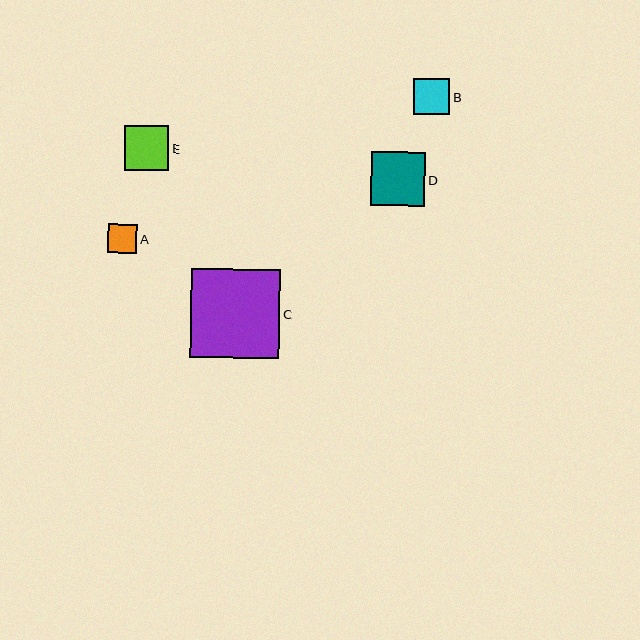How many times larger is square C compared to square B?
Square C is approximately 2.5 times the size of square B.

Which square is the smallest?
Square A is the smallest with a size of approximately 29 pixels.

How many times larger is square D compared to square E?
Square D is approximately 1.2 times the size of square E.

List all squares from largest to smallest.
From largest to smallest: C, D, E, B, A.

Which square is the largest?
Square C is the largest with a size of approximately 89 pixels.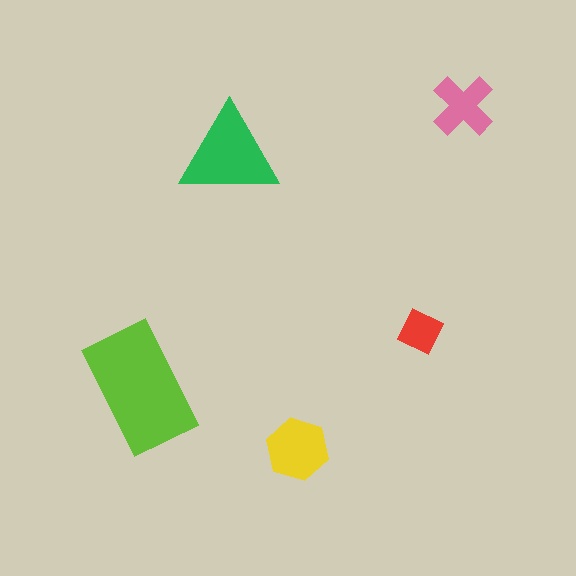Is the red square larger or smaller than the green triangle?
Smaller.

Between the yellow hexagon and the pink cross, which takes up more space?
The yellow hexagon.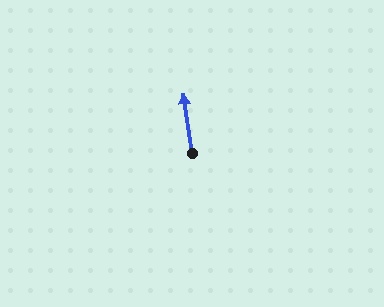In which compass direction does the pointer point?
North.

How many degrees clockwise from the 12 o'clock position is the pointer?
Approximately 352 degrees.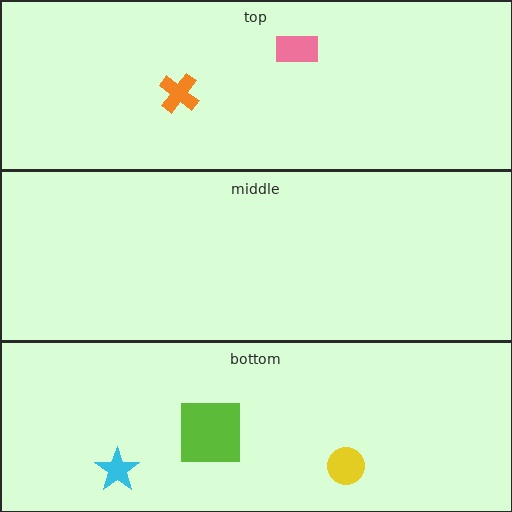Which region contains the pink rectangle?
The top region.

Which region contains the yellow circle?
The bottom region.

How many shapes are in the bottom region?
3.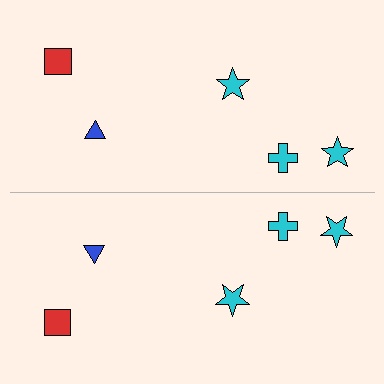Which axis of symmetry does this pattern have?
The pattern has a horizontal axis of symmetry running through the center of the image.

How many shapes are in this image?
There are 10 shapes in this image.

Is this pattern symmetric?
Yes, this pattern has bilateral (reflection) symmetry.